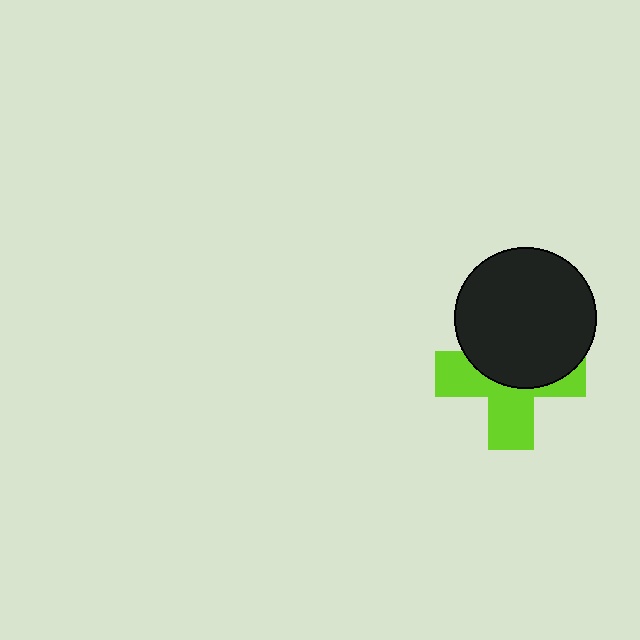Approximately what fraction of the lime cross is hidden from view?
Roughly 50% of the lime cross is hidden behind the black circle.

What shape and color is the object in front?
The object in front is a black circle.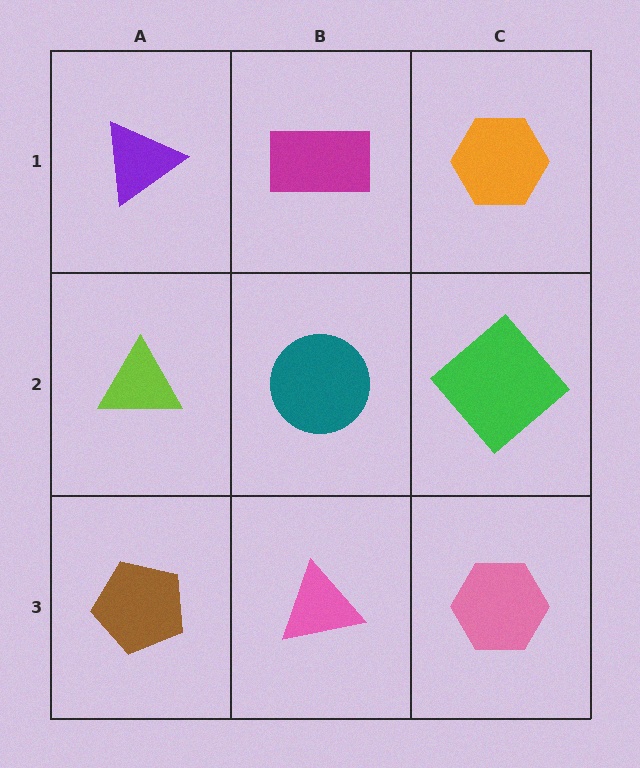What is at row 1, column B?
A magenta rectangle.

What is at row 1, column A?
A purple triangle.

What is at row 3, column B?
A pink triangle.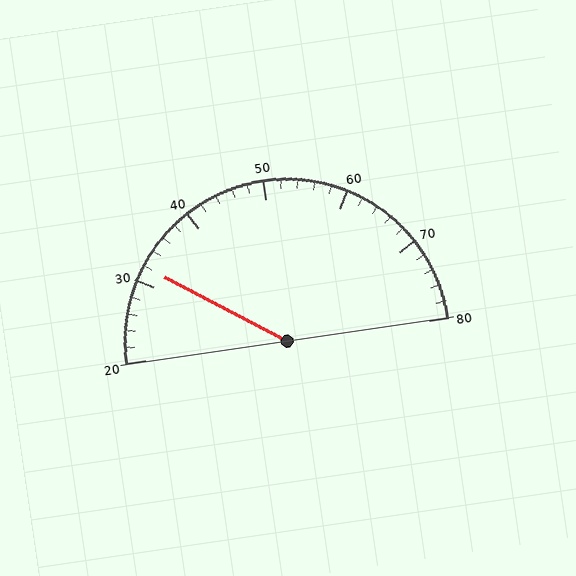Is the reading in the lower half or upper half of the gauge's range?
The reading is in the lower half of the range (20 to 80).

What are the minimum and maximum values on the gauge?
The gauge ranges from 20 to 80.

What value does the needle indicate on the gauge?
The needle indicates approximately 32.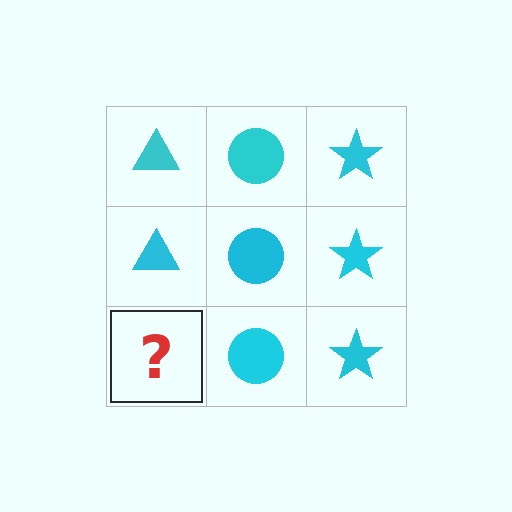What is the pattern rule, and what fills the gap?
The rule is that each column has a consistent shape. The gap should be filled with a cyan triangle.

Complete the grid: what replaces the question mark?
The question mark should be replaced with a cyan triangle.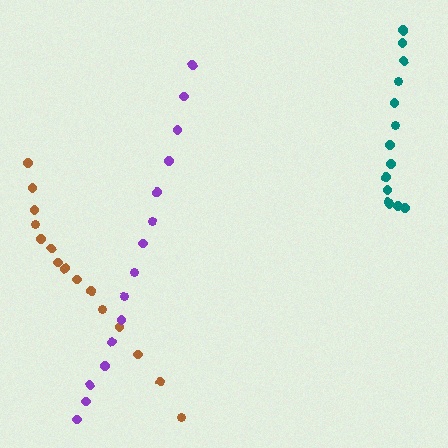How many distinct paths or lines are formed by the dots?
There are 3 distinct paths.